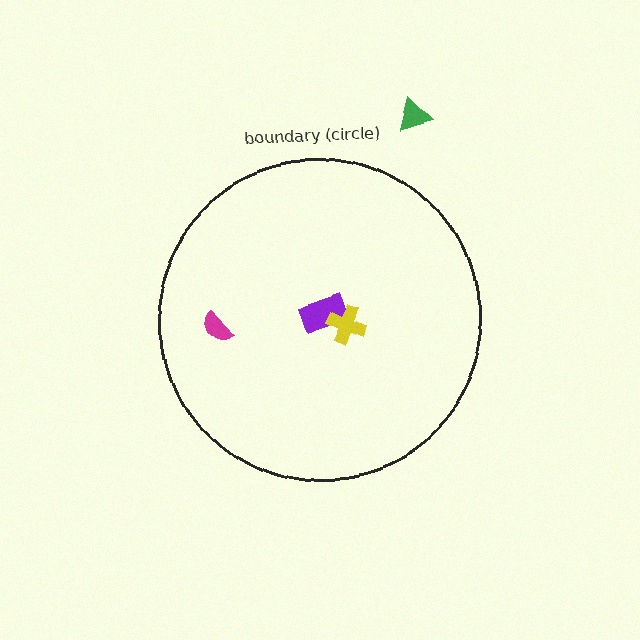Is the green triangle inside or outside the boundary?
Outside.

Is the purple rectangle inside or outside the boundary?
Inside.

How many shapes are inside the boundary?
3 inside, 1 outside.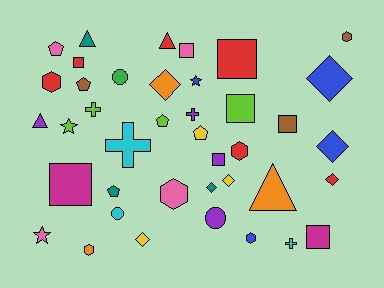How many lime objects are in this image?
There are 4 lime objects.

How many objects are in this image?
There are 40 objects.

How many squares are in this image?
There are 8 squares.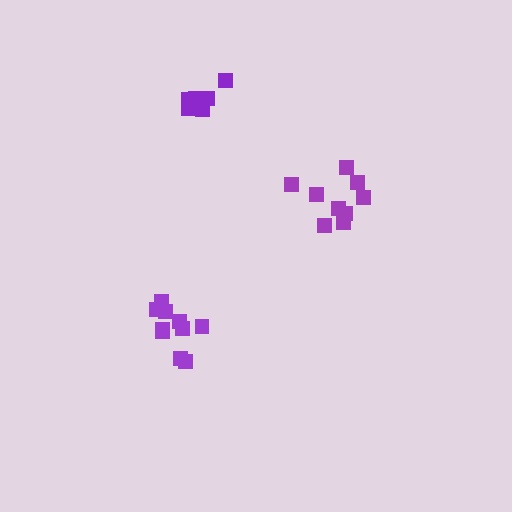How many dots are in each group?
Group 1: 10 dots, Group 2: 9 dots, Group 3: 6 dots (25 total).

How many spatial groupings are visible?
There are 3 spatial groupings.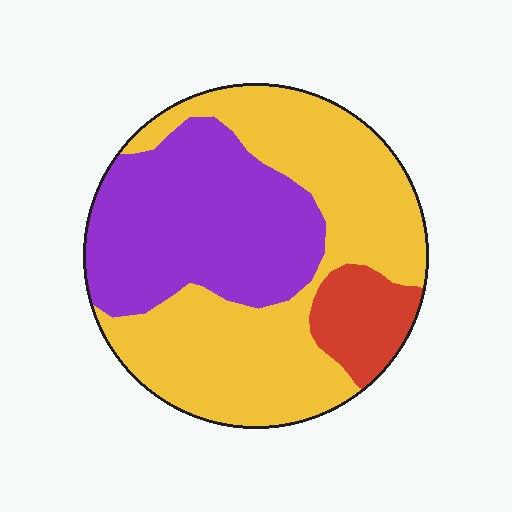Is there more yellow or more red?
Yellow.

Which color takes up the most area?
Yellow, at roughly 55%.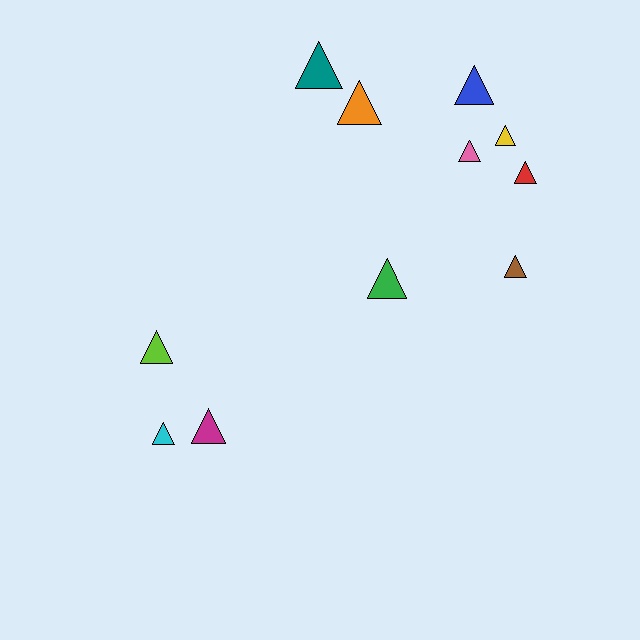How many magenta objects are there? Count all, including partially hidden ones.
There is 1 magenta object.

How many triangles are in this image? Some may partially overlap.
There are 11 triangles.